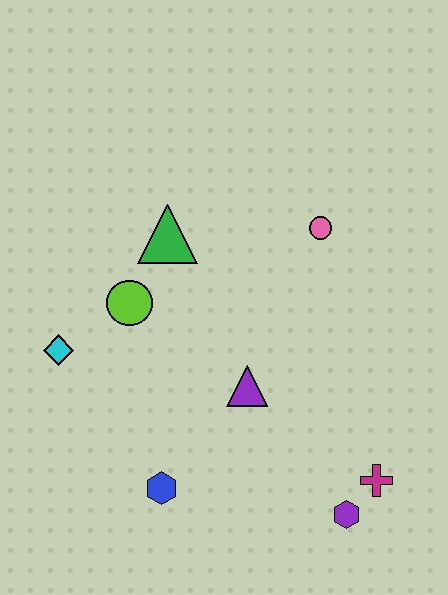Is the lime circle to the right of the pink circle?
No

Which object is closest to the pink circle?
The green triangle is closest to the pink circle.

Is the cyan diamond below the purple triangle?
No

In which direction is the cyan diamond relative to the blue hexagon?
The cyan diamond is above the blue hexagon.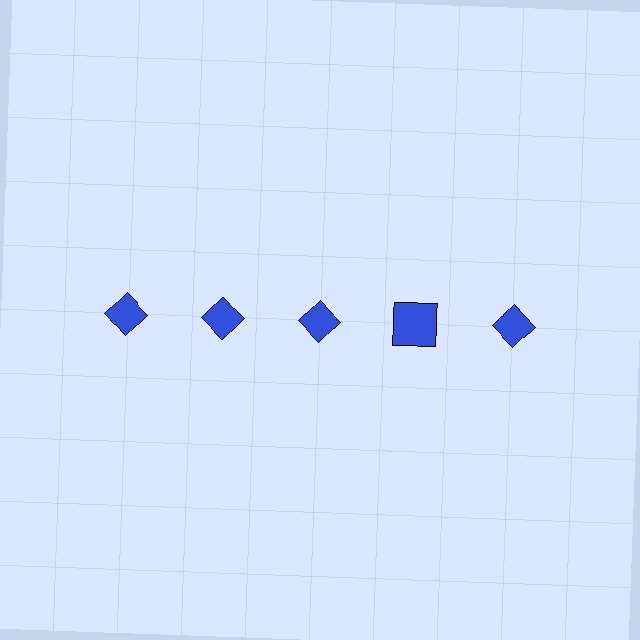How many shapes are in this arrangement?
There are 5 shapes arranged in a grid pattern.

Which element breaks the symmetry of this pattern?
The blue square in the top row, second from right column breaks the symmetry. All other shapes are blue diamonds.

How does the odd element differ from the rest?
It has a different shape: square instead of diamond.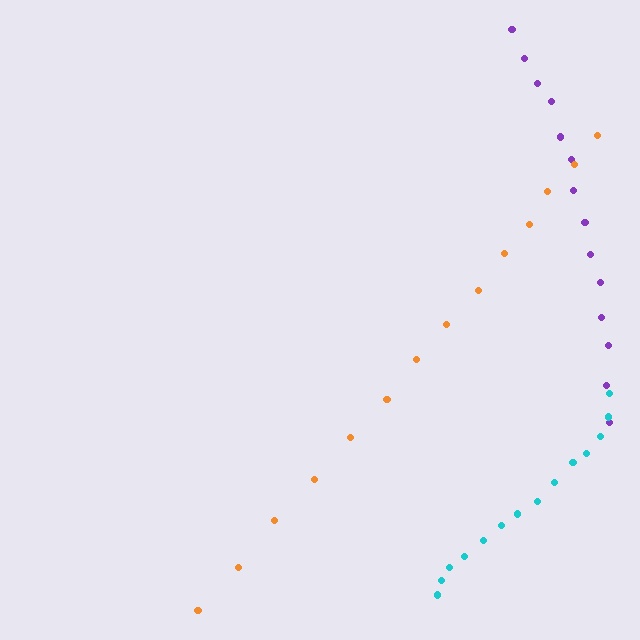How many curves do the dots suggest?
There are 3 distinct paths.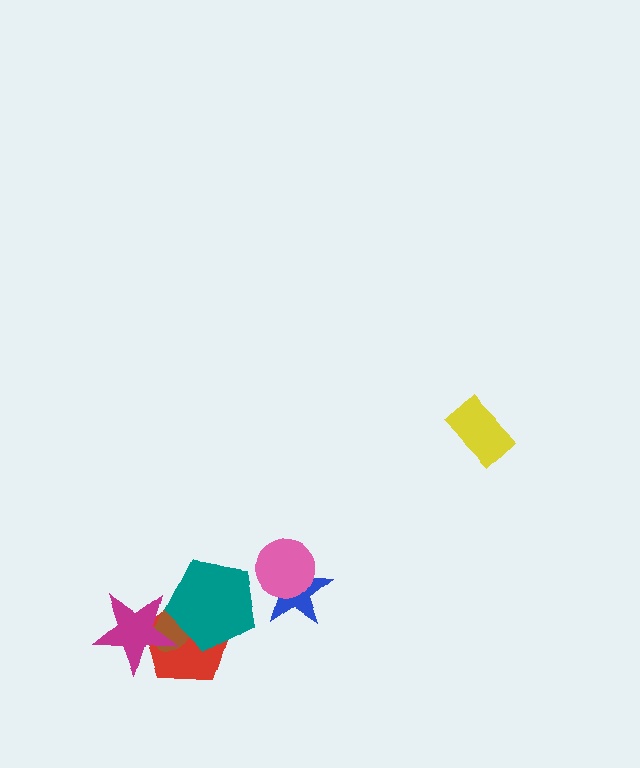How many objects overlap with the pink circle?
1 object overlaps with the pink circle.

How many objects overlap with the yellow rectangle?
0 objects overlap with the yellow rectangle.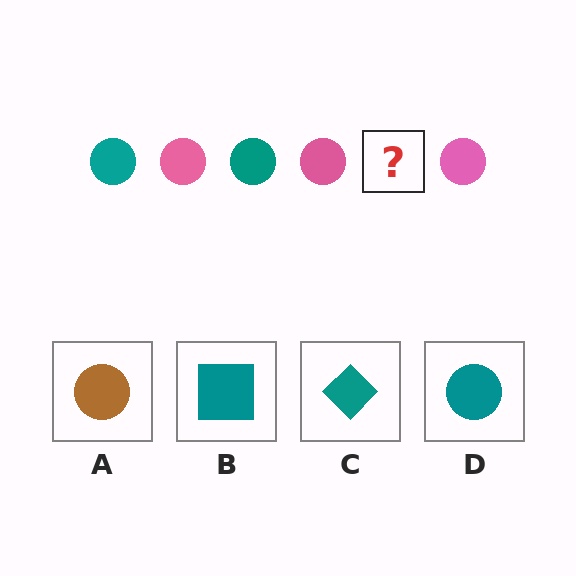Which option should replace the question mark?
Option D.